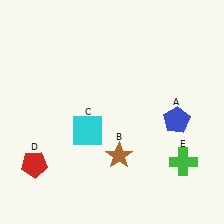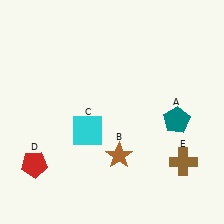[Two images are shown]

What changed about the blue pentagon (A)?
In Image 1, A is blue. In Image 2, it changed to teal.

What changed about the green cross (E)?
In Image 1, E is green. In Image 2, it changed to brown.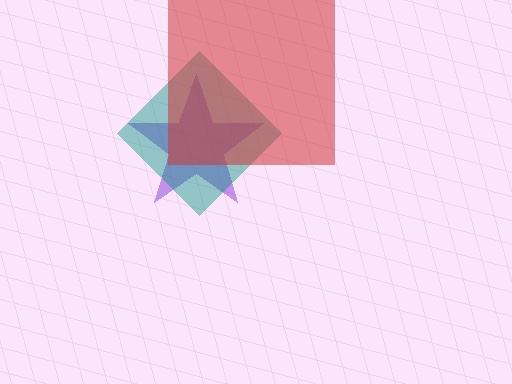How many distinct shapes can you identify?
There are 3 distinct shapes: a purple star, a teal diamond, a red square.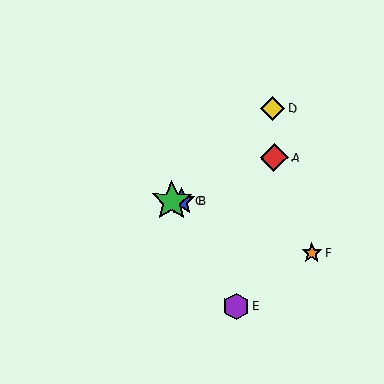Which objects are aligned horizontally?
Objects B, C are aligned horizontally.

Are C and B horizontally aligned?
Yes, both are at y≈201.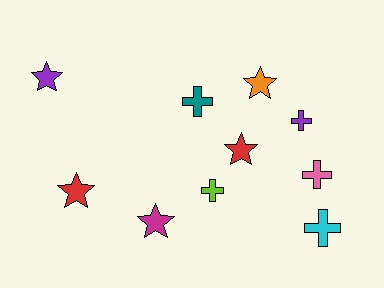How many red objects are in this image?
There are 2 red objects.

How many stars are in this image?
There are 5 stars.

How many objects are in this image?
There are 10 objects.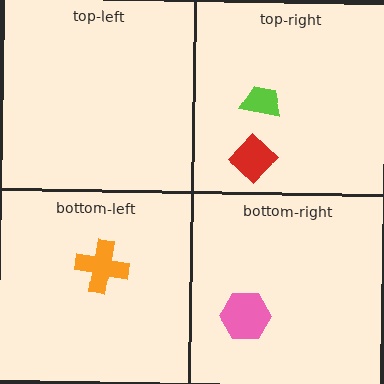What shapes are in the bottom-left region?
The orange cross.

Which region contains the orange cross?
The bottom-left region.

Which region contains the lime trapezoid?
The top-right region.